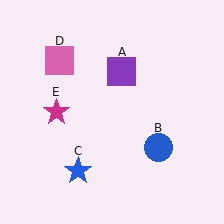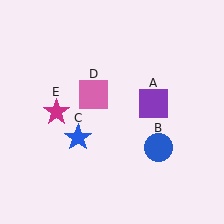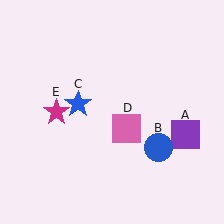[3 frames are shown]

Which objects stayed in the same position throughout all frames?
Blue circle (object B) and magenta star (object E) remained stationary.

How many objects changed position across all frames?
3 objects changed position: purple square (object A), blue star (object C), pink square (object D).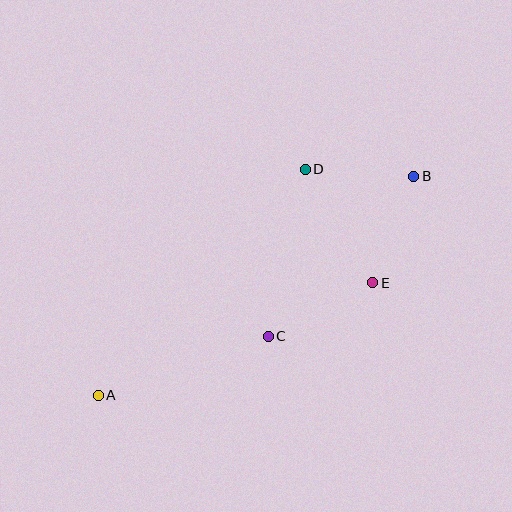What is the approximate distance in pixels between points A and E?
The distance between A and E is approximately 297 pixels.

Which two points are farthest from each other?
Points A and B are farthest from each other.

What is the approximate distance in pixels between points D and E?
The distance between D and E is approximately 132 pixels.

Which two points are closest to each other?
Points B and D are closest to each other.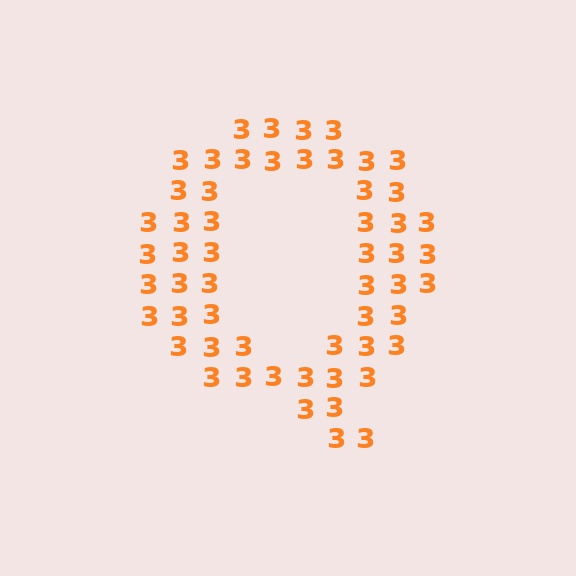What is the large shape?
The large shape is the letter Q.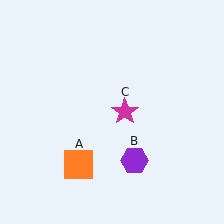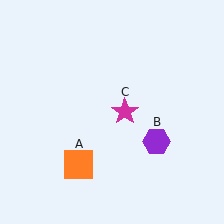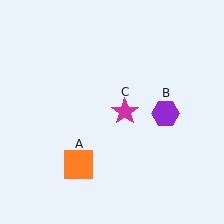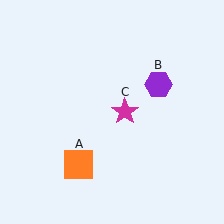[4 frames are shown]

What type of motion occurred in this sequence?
The purple hexagon (object B) rotated counterclockwise around the center of the scene.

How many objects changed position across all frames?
1 object changed position: purple hexagon (object B).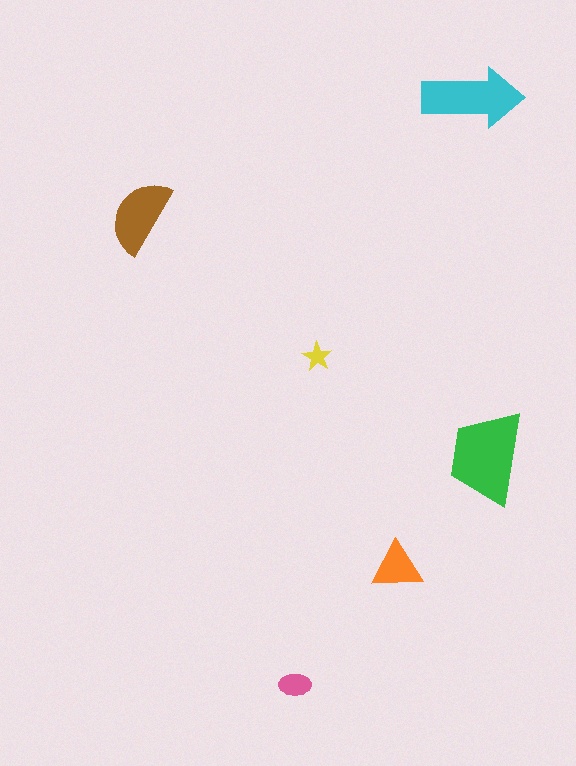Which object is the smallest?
The yellow star.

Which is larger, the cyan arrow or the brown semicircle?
The cyan arrow.